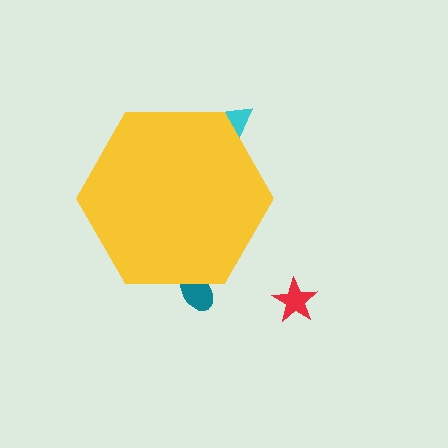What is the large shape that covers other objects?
A yellow hexagon.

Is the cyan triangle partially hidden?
Yes, the cyan triangle is partially hidden behind the yellow hexagon.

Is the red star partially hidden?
No, the red star is fully visible.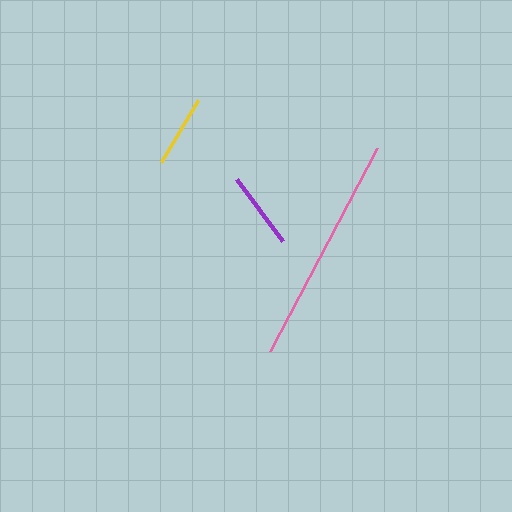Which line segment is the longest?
The pink line is the longest at approximately 229 pixels.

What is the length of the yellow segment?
The yellow segment is approximately 72 pixels long.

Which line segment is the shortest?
The yellow line is the shortest at approximately 72 pixels.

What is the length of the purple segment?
The purple segment is approximately 77 pixels long.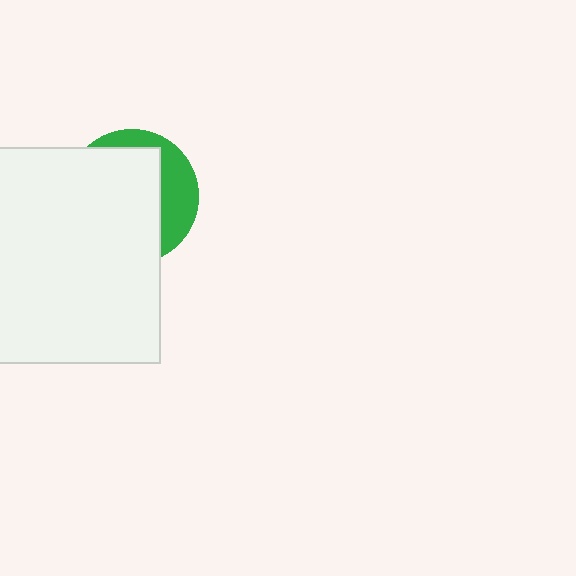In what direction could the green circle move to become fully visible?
The green circle could move right. That would shift it out from behind the white square entirely.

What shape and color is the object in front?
The object in front is a white square.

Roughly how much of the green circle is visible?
A small part of it is visible (roughly 30%).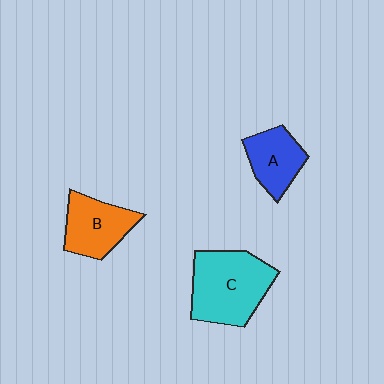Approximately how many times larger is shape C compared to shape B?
Approximately 1.5 times.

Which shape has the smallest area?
Shape A (blue).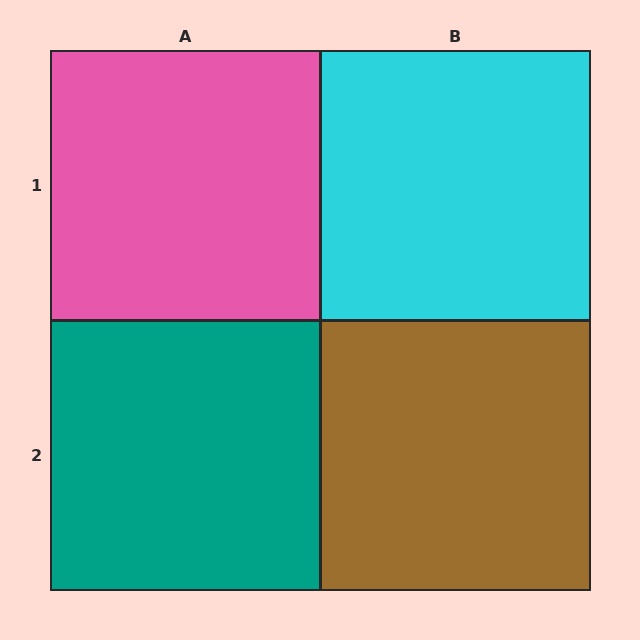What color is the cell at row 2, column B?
Brown.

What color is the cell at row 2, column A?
Teal.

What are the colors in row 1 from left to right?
Pink, cyan.